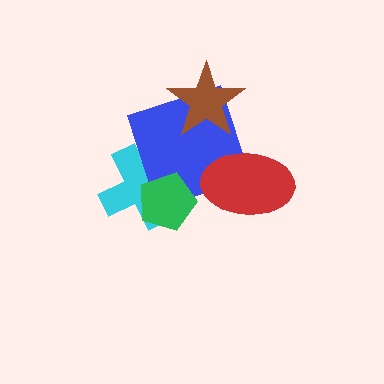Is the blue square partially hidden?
Yes, it is partially covered by another shape.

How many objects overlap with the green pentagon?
2 objects overlap with the green pentagon.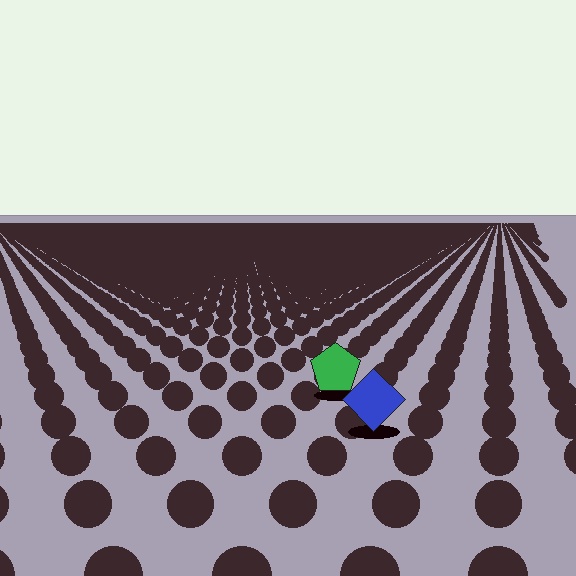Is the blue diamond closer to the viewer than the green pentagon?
Yes. The blue diamond is closer — you can tell from the texture gradient: the ground texture is coarser near it.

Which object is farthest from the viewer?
The green pentagon is farthest from the viewer. It appears smaller and the ground texture around it is denser.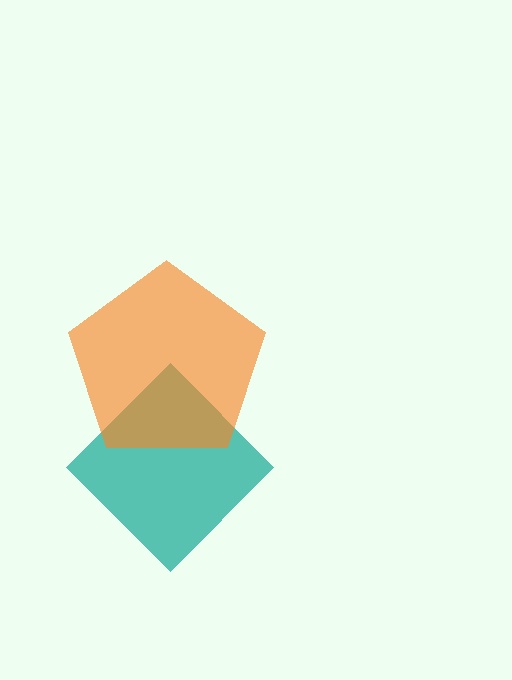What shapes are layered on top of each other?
The layered shapes are: a teal diamond, an orange pentagon.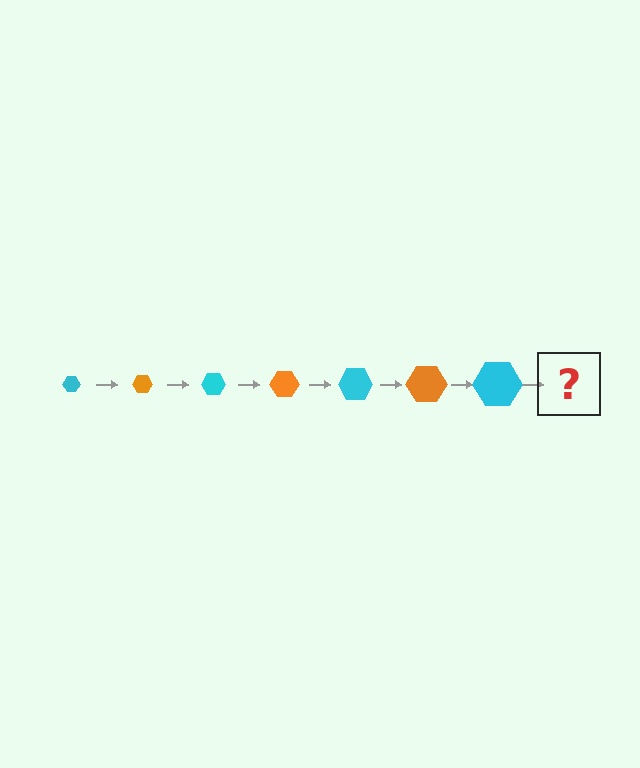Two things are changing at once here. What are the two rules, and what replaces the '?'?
The two rules are that the hexagon grows larger each step and the color cycles through cyan and orange. The '?' should be an orange hexagon, larger than the previous one.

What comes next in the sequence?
The next element should be an orange hexagon, larger than the previous one.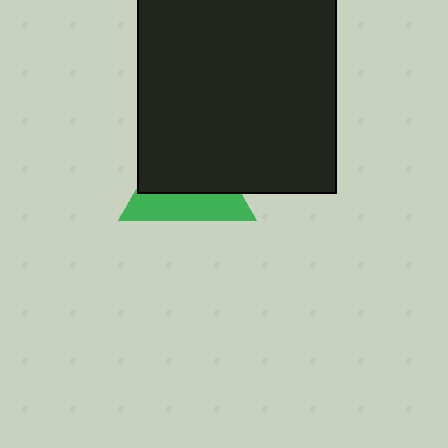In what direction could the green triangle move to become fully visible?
The green triangle could move down. That would shift it out from behind the black square entirely.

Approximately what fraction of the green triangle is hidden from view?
Roughly 59% of the green triangle is hidden behind the black square.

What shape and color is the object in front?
The object in front is a black square.